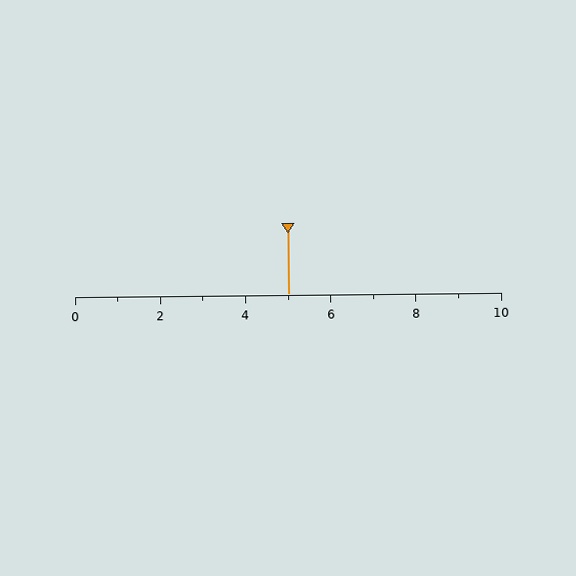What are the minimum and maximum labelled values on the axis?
The axis runs from 0 to 10.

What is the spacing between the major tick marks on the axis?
The major ticks are spaced 2 apart.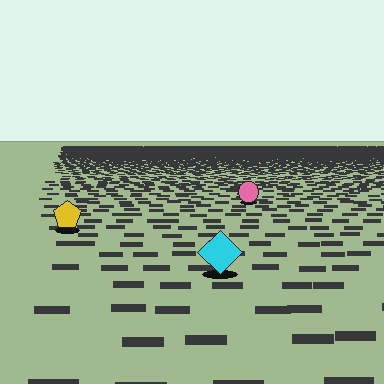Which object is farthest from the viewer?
The pink circle is farthest from the viewer. It appears smaller and the ground texture around it is denser.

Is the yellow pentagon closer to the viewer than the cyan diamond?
No. The cyan diamond is closer — you can tell from the texture gradient: the ground texture is coarser near it.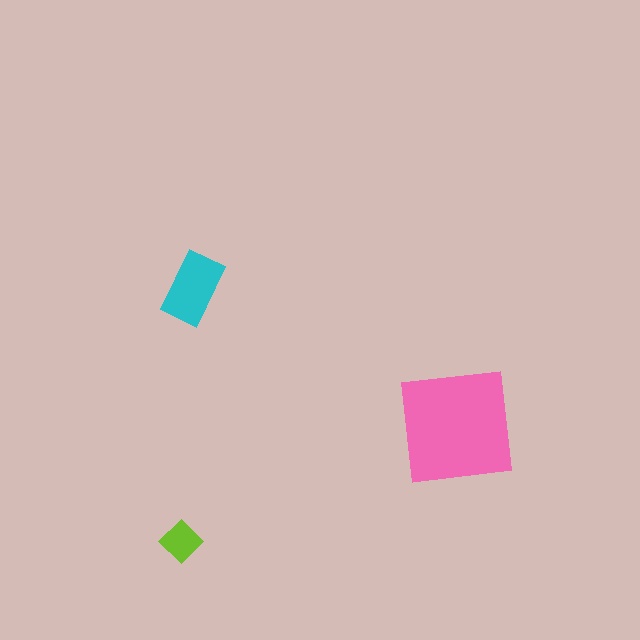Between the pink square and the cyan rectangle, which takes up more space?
The pink square.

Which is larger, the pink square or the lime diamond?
The pink square.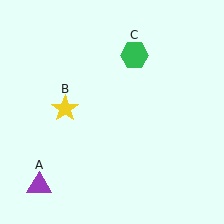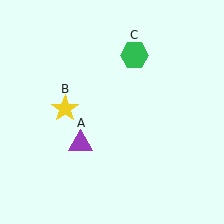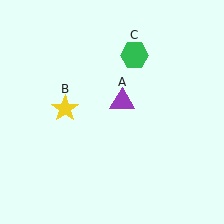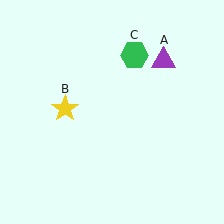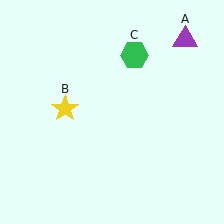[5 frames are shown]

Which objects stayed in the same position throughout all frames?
Yellow star (object B) and green hexagon (object C) remained stationary.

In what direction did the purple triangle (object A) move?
The purple triangle (object A) moved up and to the right.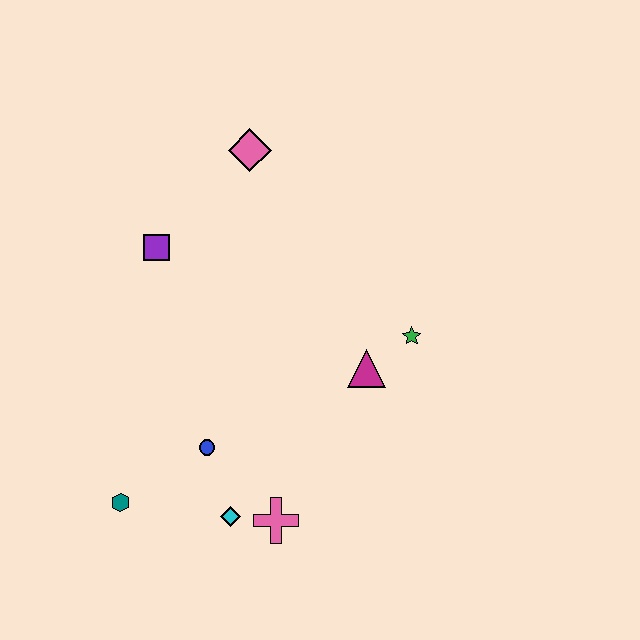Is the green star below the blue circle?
No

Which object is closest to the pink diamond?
The purple square is closest to the pink diamond.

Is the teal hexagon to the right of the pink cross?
No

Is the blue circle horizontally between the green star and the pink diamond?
No